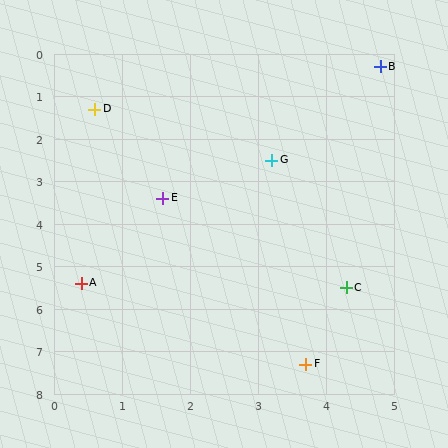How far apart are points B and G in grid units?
Points B and G are about 2.7 grid units apart.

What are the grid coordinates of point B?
Point B is at approximately (4.8, 0.3).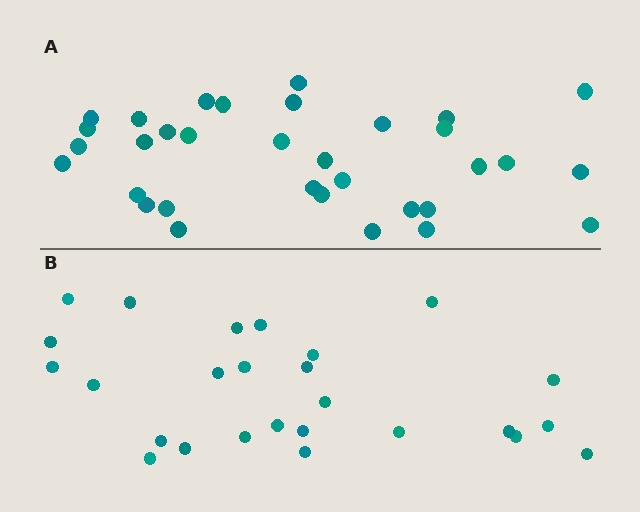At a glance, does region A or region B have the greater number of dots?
Region A (the top region) has more dots.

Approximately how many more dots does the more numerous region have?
Region A has roughly 8 or so more dots than region B.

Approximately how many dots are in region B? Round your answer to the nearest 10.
About 30 dots. (The exact count is 26, which rounds to 30.)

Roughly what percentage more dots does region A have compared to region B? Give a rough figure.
About 25% more.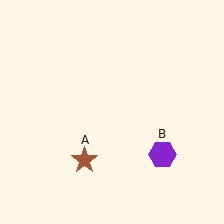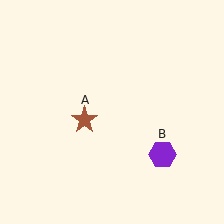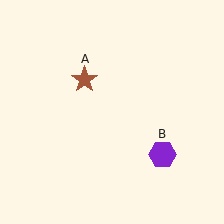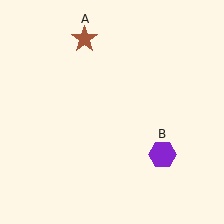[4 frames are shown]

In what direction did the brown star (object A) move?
The brown star (object A) moved up.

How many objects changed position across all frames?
1 object changed position: brown star (object A).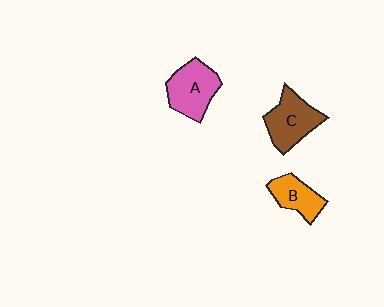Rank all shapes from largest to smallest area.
From largest to smallest: A (pink), C (brown), B (orange).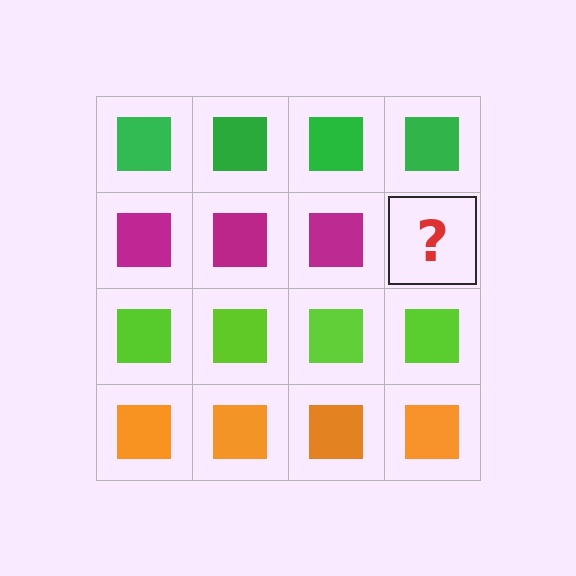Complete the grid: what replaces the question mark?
The question mark should be replaced with a magenta square.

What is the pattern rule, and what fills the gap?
The rule is that each row has a consistent color. The gap should be filled with a magenta square.